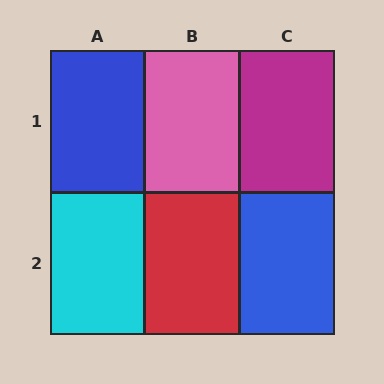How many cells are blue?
2 cells are blue.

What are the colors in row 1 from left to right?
Blue, pink, magenta.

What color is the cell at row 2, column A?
Cyan.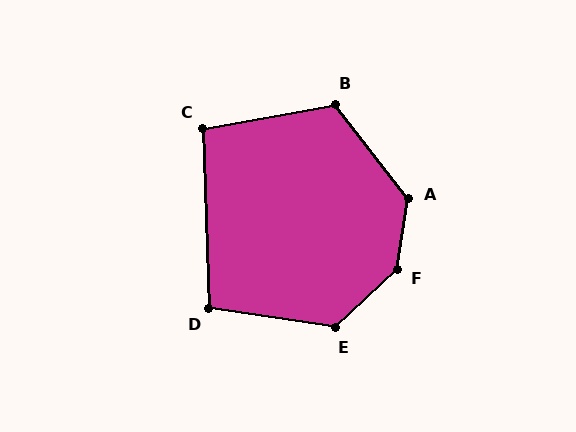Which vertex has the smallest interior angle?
C, at approximately 99 degrees.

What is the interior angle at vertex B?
Approximately 117 degrees (obtuse).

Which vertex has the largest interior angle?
F, at approximately 142 degrees.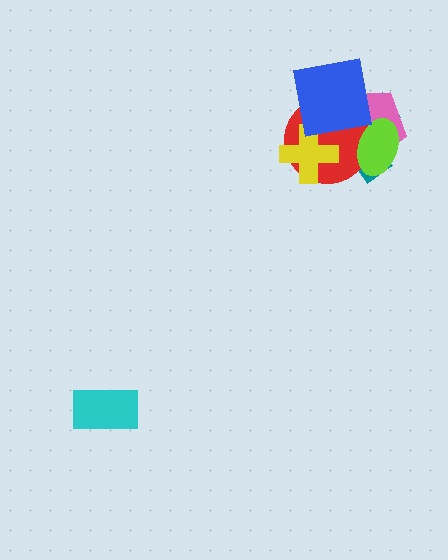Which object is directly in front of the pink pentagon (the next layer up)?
The red circle is directly in front of the pink pentagon.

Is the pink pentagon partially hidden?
Yes, it is partially covered by another shape.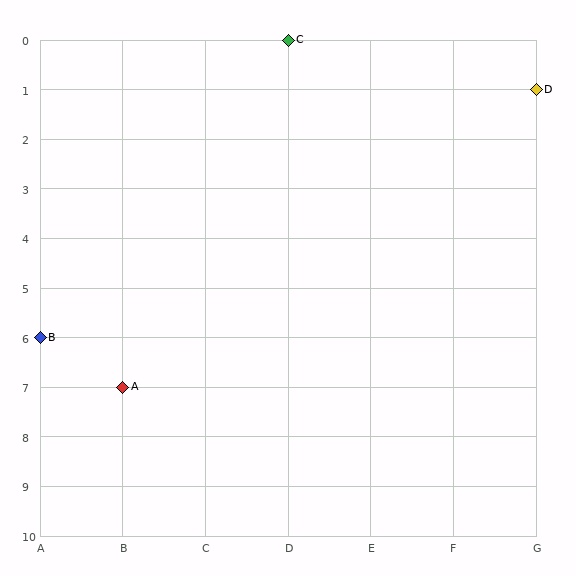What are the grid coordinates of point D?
Point D is at grid coordinates (G, 1).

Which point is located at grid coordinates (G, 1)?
Point D is at (G, 1).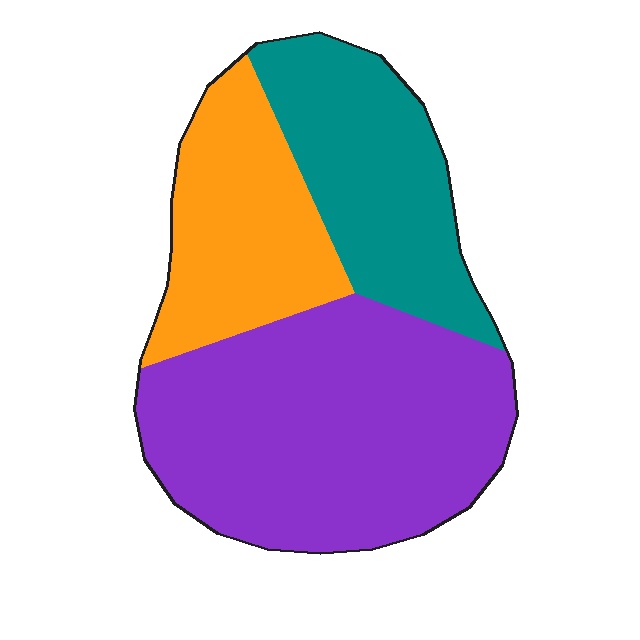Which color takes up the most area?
Purple, at roughly 50%.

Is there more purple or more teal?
Purple.